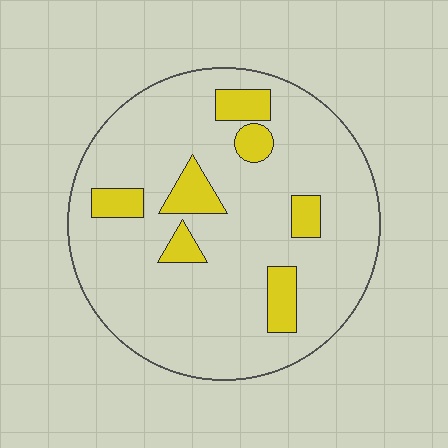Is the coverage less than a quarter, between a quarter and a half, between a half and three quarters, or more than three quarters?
Less than a quarter.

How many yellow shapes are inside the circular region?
7.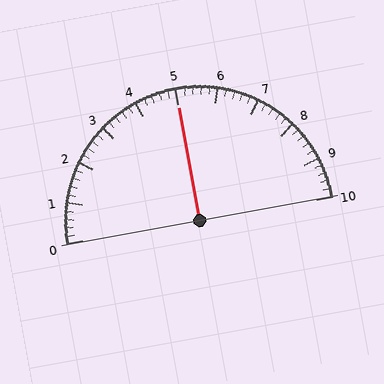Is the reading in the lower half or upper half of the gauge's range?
The reading is in the upper half of the range (0 to 10).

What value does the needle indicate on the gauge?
The needle indicates approximately 5.0.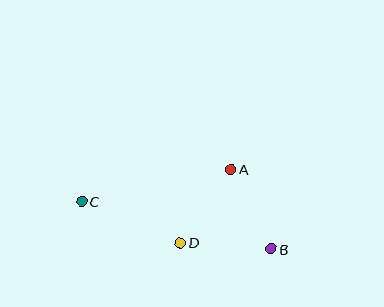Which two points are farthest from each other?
Points B and C are farthest from each other.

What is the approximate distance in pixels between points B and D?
The distance between B and D is approximately 91 pixels.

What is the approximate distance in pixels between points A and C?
The distance between A and C is approximately 153 pixels.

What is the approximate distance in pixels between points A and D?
The distance between A and D is approximately 89 pixels.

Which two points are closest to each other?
Points A and B are closest to each other.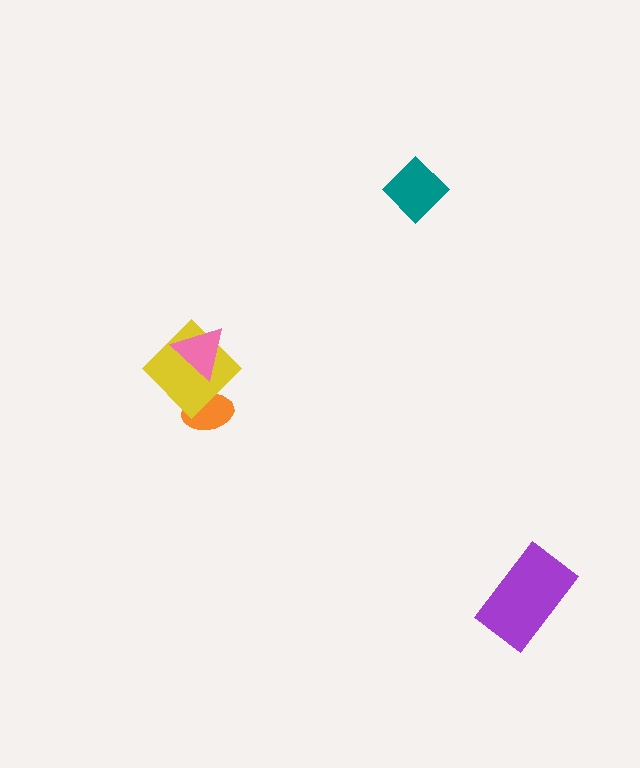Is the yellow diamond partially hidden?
Yes, it is partially covered by another shape.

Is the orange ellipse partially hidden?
Yes, it is partially covered by another shape.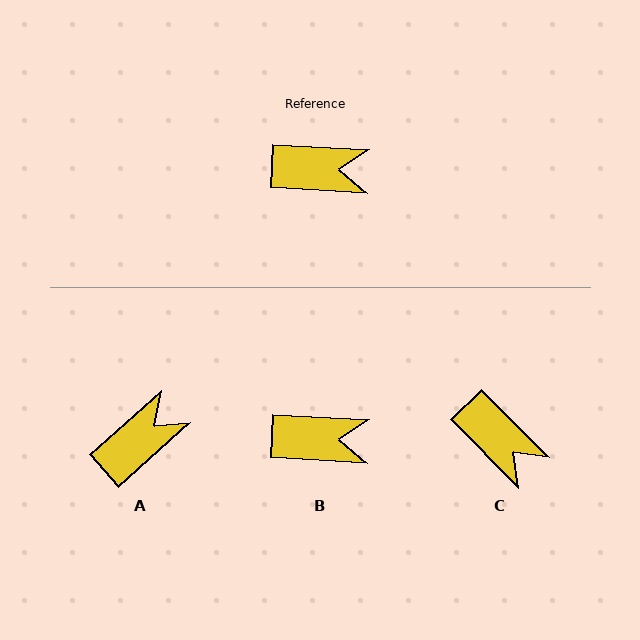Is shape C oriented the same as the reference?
No, it is off by about 42 degrees.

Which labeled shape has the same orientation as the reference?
B.